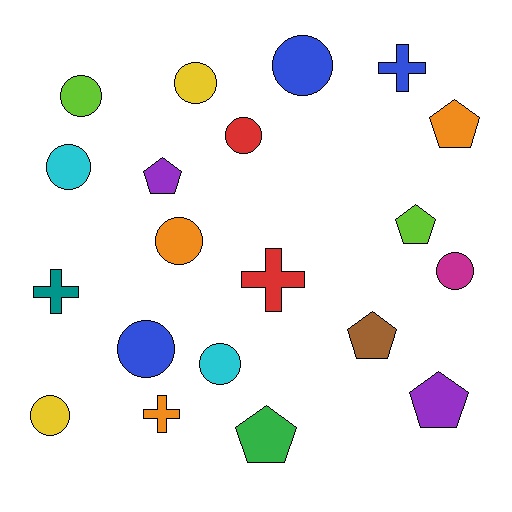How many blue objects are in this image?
There are 3 blue objects.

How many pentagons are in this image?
There are 6 pentagons.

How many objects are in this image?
There are 20 objects.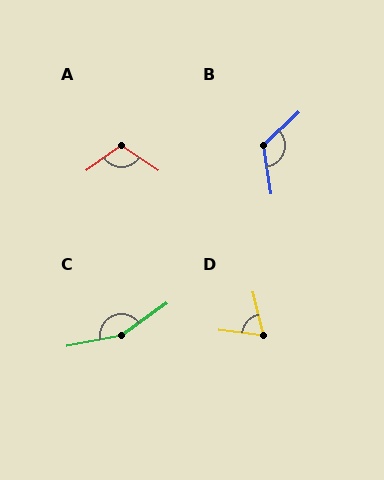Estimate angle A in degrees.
Approximately 111 degrees.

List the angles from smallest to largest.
D (70°), A (111°), B (124°), C (156°).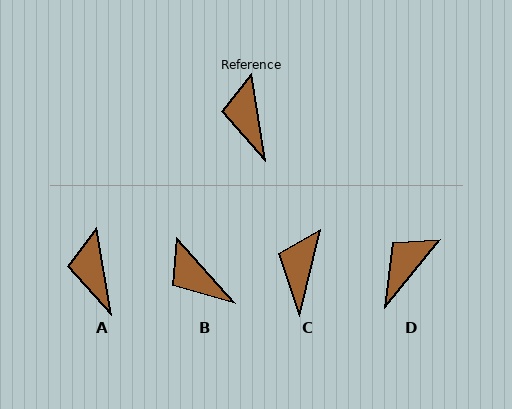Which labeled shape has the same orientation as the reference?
A.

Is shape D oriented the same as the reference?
No, it is off by about 48 degrees.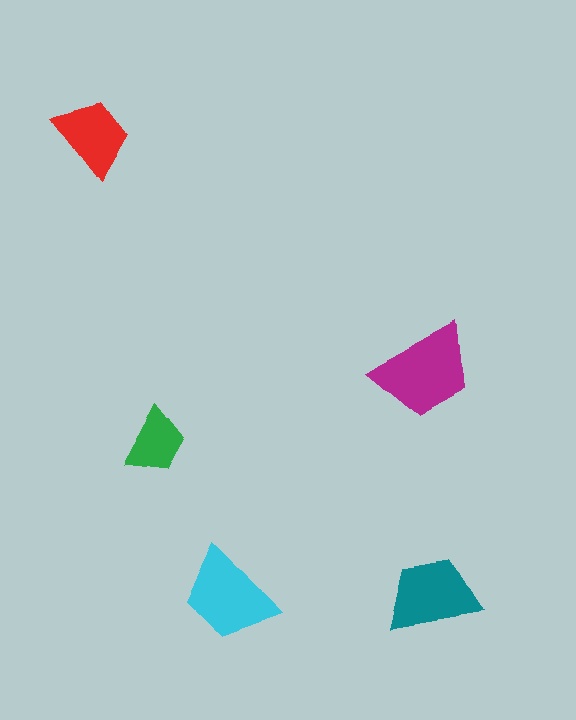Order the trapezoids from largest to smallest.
the magenta one, the cyan one, the teal one, the red one, the green one.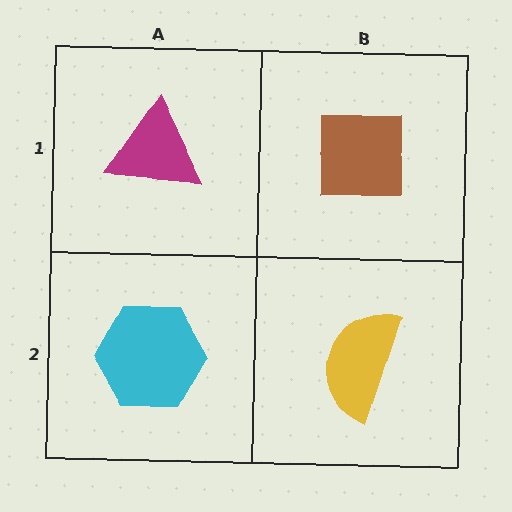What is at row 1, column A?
A magenta triangle.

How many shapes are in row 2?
2 shapes.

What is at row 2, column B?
A yellow semicircle.